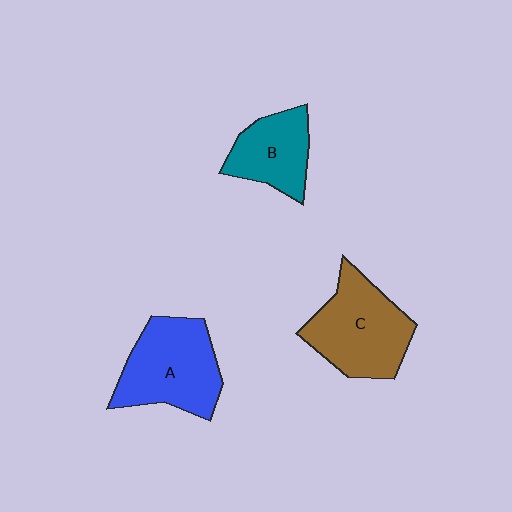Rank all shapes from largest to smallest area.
From largest to smallest: C (brown), A (blue), B (teal).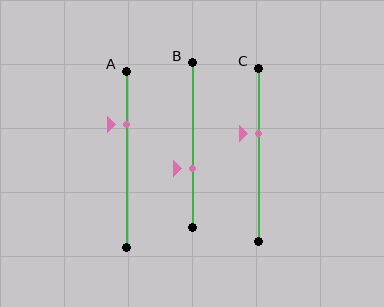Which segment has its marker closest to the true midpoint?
Segment C has its marker closest to the true midpoint.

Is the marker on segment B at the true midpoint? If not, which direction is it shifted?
No, the marker on segment B is shifted downward by about 14% of the segment length.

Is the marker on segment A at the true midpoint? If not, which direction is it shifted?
No, the marker on segment A is shifted upward by about 19% of the segment length.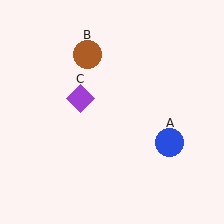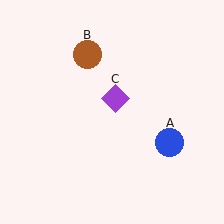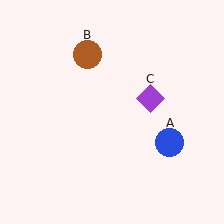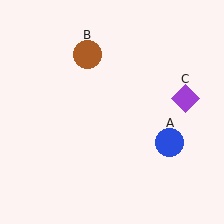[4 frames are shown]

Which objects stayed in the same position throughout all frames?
Blue circle (object A) and brown circle (object B) remained stationary.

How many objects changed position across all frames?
1 object changed position: purple diamond (object C).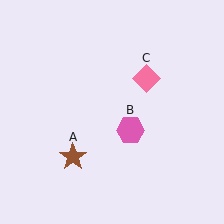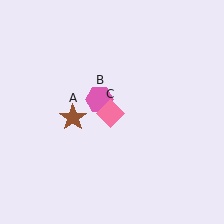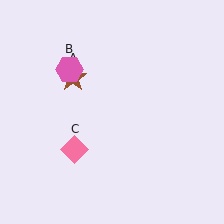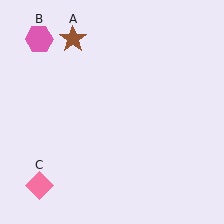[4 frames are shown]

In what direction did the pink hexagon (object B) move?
The pink hexagon (object B) moved up and to the left.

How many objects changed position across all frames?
3 objects changed position: brown star (object A), pink hexagon (object B), pink diamond (object C).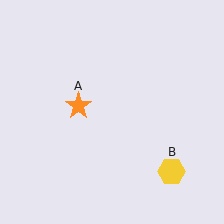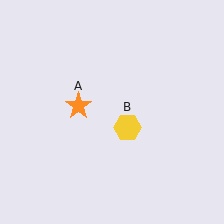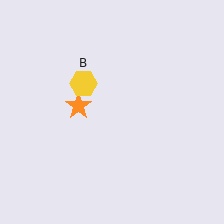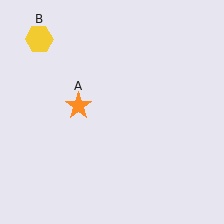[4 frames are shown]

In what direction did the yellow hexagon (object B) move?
The yellow hexagon (object B) moved up and to the left.